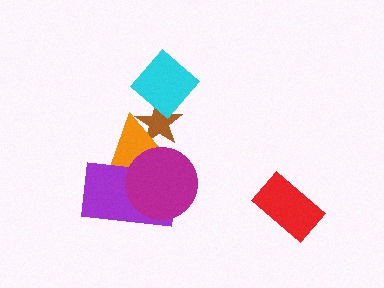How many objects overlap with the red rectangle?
0 objects overlap with the red rectangle.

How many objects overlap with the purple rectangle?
2 objects overlap with the purple rectangle.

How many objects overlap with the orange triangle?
3 objects overlap with the orange triangle.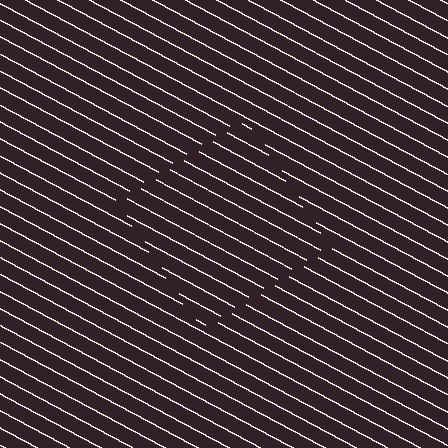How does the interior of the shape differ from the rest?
The interior of the shape contains the same grating, shifted by half a period — the contour is defined by the phase discontinuity where line-ends from the inner and outer gratings abut.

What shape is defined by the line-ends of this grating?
An illusory square. The interior of the shape contains the same grating, shifted by half a period — the contour is defined by the phase discontinuity where line-ends from the inner and outer gratings abut.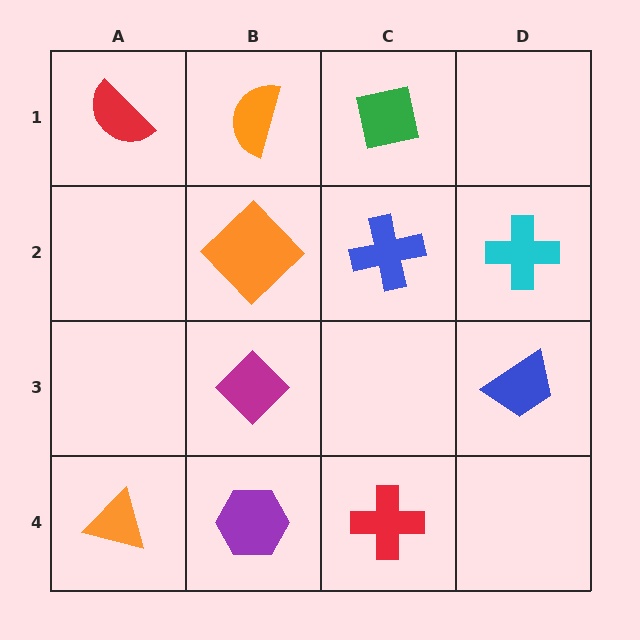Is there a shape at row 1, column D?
No, that cell is empty.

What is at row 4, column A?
An orange triangle.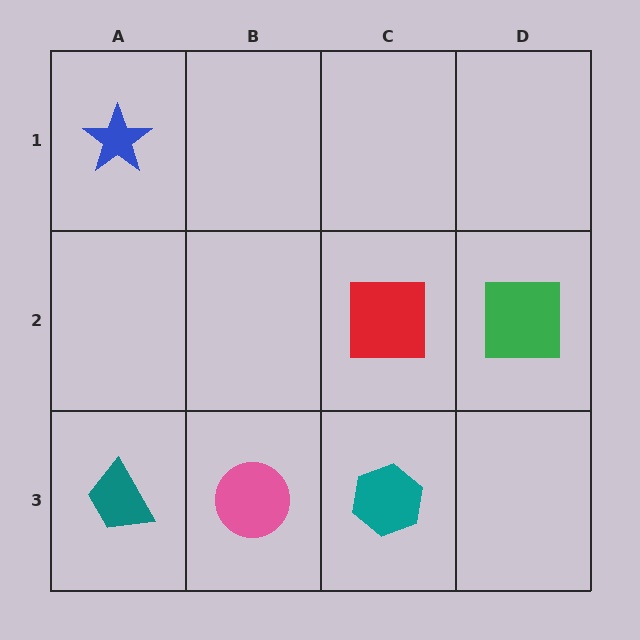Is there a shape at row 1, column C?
No, that cell is empty.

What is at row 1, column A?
A blue star.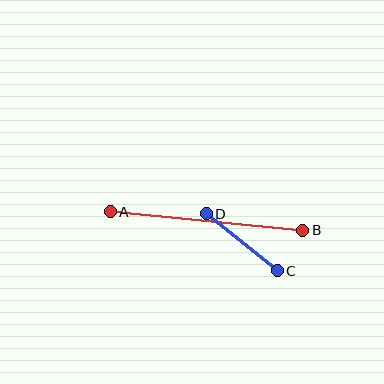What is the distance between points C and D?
The distance is approximately 91 pixels.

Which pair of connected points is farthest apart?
Points A and B are farthest apart.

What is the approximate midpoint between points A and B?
The midpoint is at approximately (206, 221) pixels.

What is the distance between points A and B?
The distance is approximately 193 pixels.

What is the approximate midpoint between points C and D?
The midpoint is at approximately (242, 242) pixels.